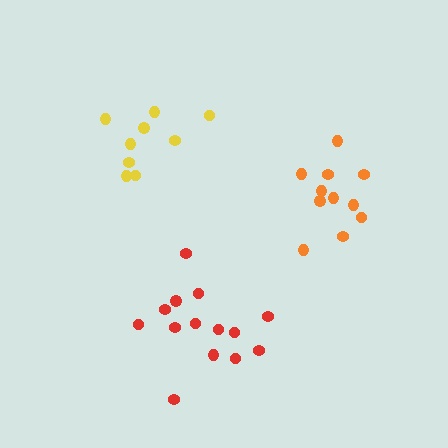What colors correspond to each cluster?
The clusters are colored: orange, red, yellow.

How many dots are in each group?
Group 1: 11 dots, Group 2: 14 dots, Group 3: 9 dots (34 total).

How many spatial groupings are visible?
There are 3 spatial groupings.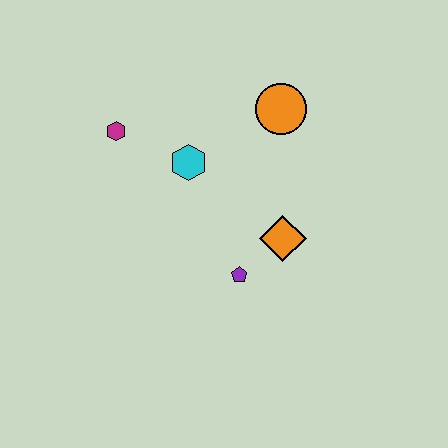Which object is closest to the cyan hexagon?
The magenta hexagon is closest to the cyan hexagon.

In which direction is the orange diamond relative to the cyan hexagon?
The orange diamond is to the right of the cyan hexagon.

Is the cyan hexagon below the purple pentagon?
No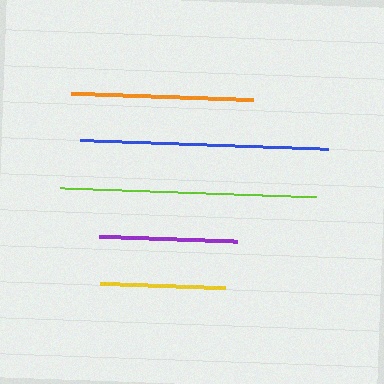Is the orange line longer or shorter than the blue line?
The blue line is longer than the orange line.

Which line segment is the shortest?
The yellow line is the shortest at approximately 125 pixels.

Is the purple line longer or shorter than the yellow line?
The purple line is longer than the yellow line.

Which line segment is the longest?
The lime line is the longest at approximately 256 pixels.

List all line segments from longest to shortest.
From longest to shortest: lime, blue, orange, purple, yellow.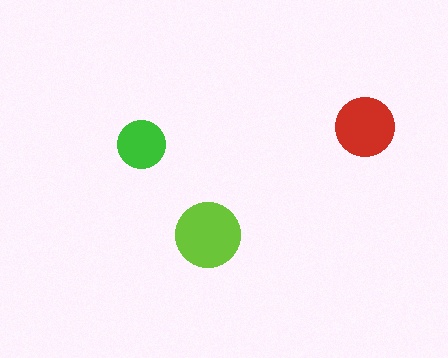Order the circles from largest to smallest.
the lime one, the red one, the green one.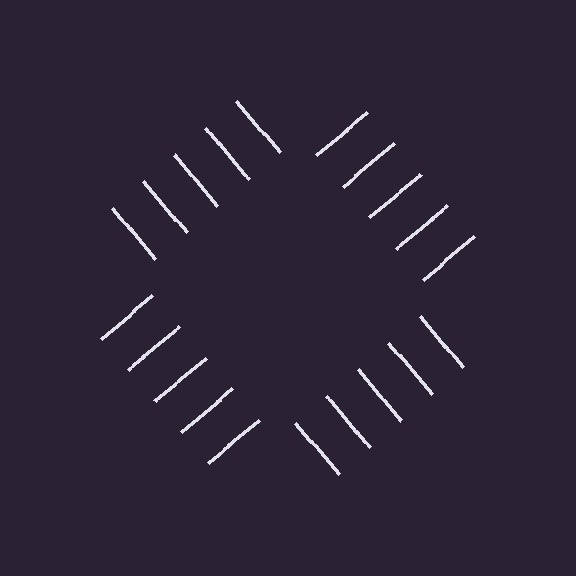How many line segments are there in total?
20 — 5 along each of the 4 edges.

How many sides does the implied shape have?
4 sides — the line-ends trace a square.